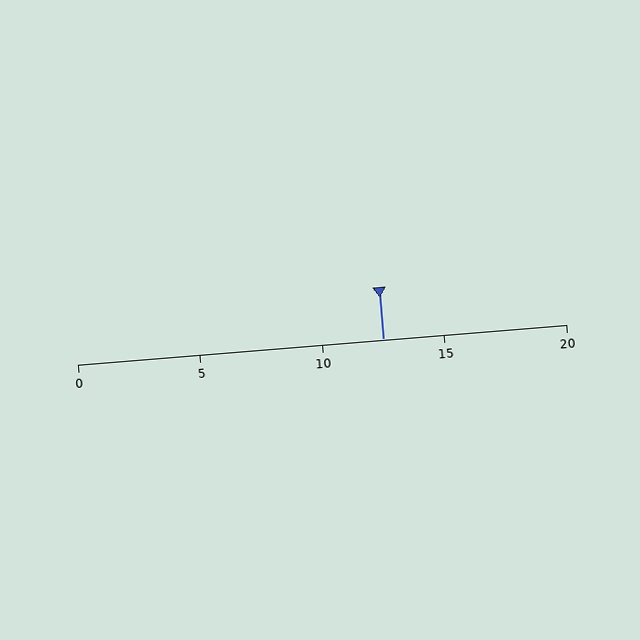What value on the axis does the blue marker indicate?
The marker indicates approximately 12.5.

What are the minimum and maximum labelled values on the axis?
The axis runs from 0 to 20.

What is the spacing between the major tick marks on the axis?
The major ticks are spaced 5 apart.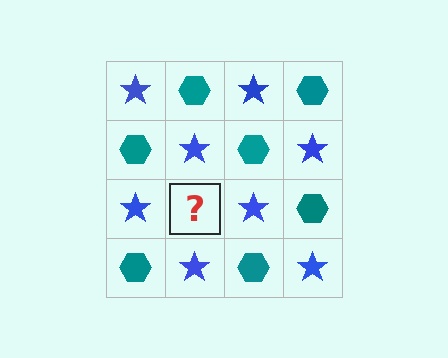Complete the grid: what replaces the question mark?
The question mark should be replaced with a teal hexagon.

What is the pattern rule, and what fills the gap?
The rule is that it alternates blue star and teal hexagon in a checkerboard pattern. The gap should be filled with a teal hexagon.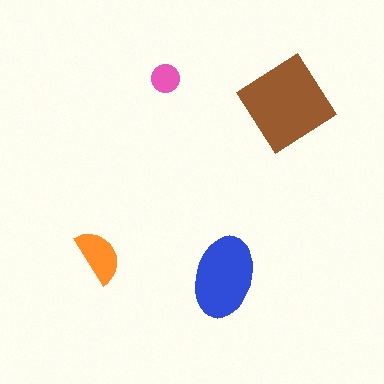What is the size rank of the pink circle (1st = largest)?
4th.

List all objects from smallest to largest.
The pink circle, the orange semicircle, the blue ellipse, the brown diamond.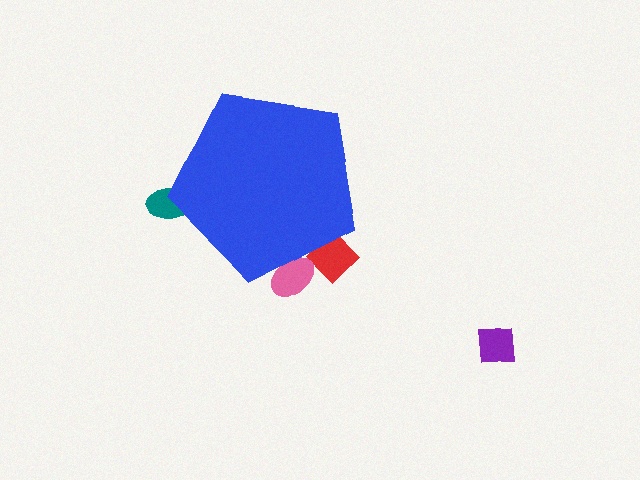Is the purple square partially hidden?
No, the purple square is fully visible.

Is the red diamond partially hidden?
Yes, the red diamond is partially hidden behind the blue pentagon.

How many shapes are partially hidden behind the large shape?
3 shapes are partially hidden.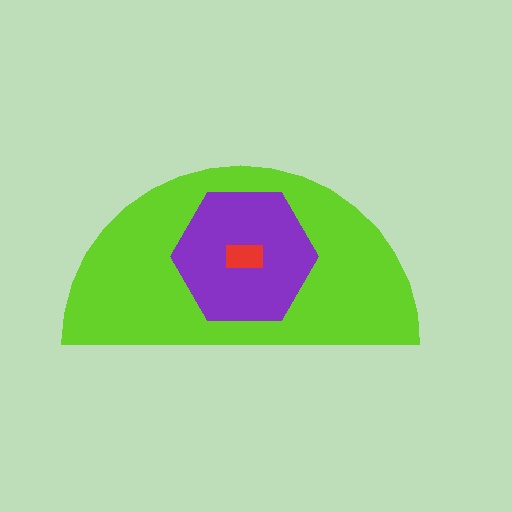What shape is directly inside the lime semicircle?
The purple hexagon.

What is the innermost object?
The red rectangle.